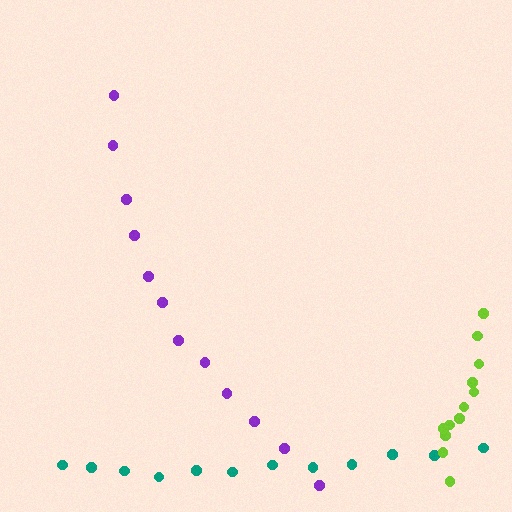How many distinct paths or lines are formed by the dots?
There are 3 distinct paths.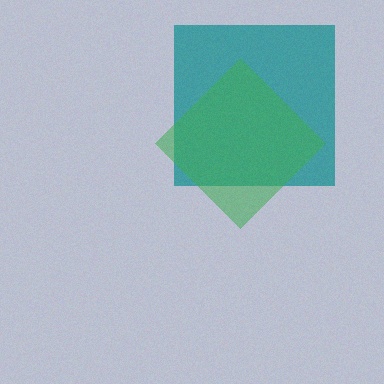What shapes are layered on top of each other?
The layered shapes are: a teal square, a green diamond.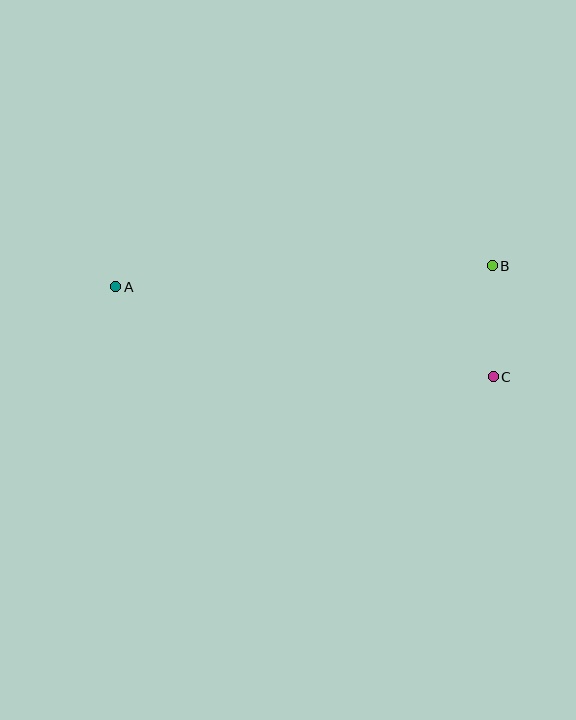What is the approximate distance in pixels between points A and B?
The distance between A and B is approximately 377 pixels.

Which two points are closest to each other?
Points B and C are closest to each other.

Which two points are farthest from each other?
Points A and C are farthest from each other.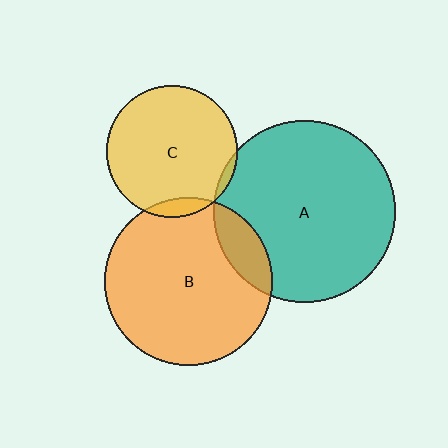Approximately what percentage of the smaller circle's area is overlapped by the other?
Approximately 15%.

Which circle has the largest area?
Circle A (teal).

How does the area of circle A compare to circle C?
Approximately 1.9 times.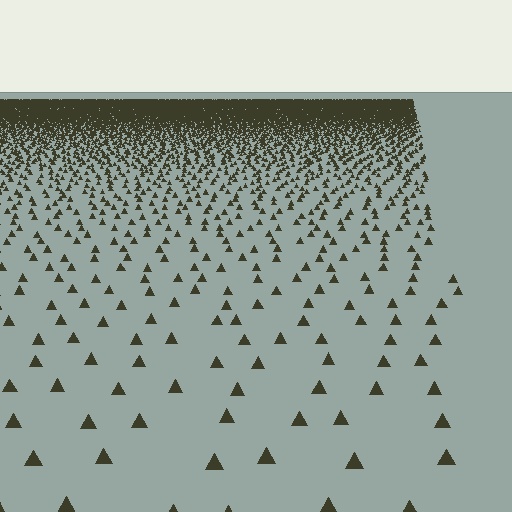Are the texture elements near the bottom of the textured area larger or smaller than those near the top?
Larger. Near the bottom, elements are closer to the viewer and appear at a bigger on-screen size.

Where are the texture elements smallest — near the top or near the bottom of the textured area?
Near the top.